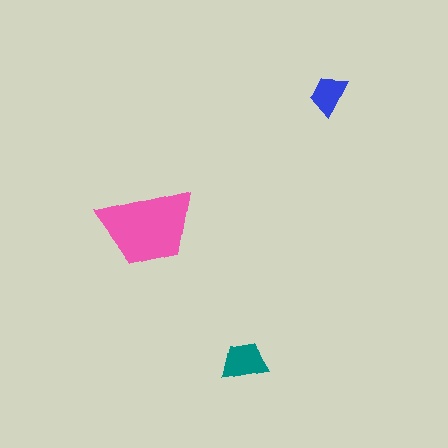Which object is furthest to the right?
The blue trapezoid is rightmost.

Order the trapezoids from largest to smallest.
the pink one, the teal one, the blue one.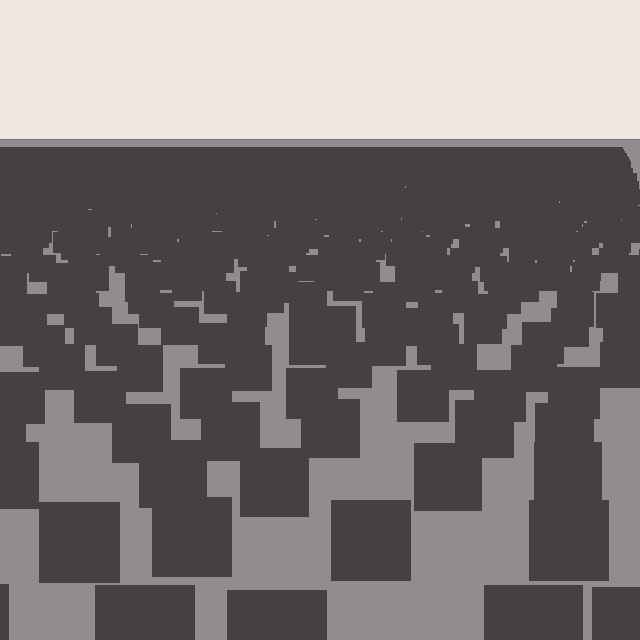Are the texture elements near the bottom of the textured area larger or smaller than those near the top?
Larger. Near the bottom, elements are closer to the viewer and appear at a bigger on-screen size.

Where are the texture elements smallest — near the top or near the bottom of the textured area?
Near the top.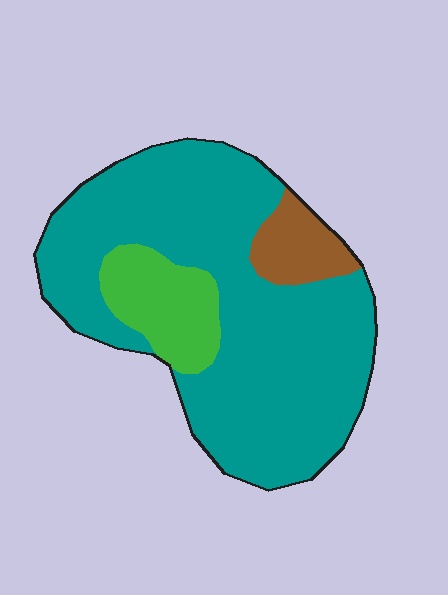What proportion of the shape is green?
Green takes up about one eighth (1/8) of the shape.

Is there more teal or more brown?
Teal.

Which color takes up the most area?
Teal, at roughly 80%.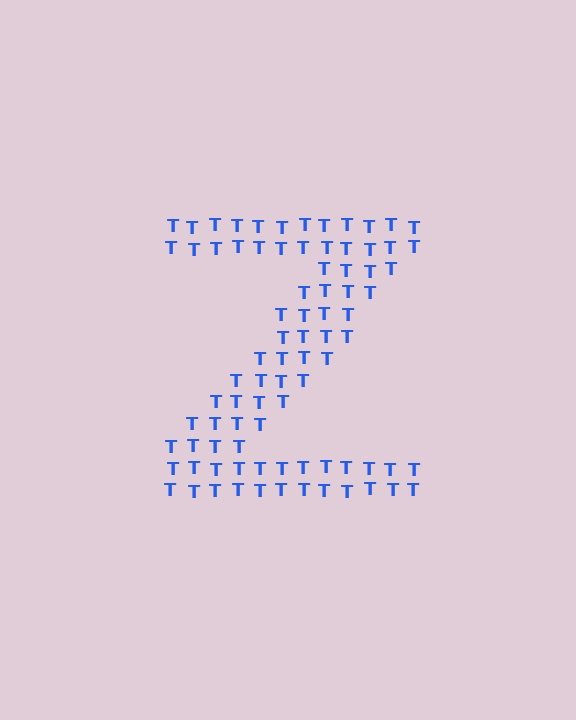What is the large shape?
The large shape is the letter Z.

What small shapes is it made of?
It is made of small letter T's.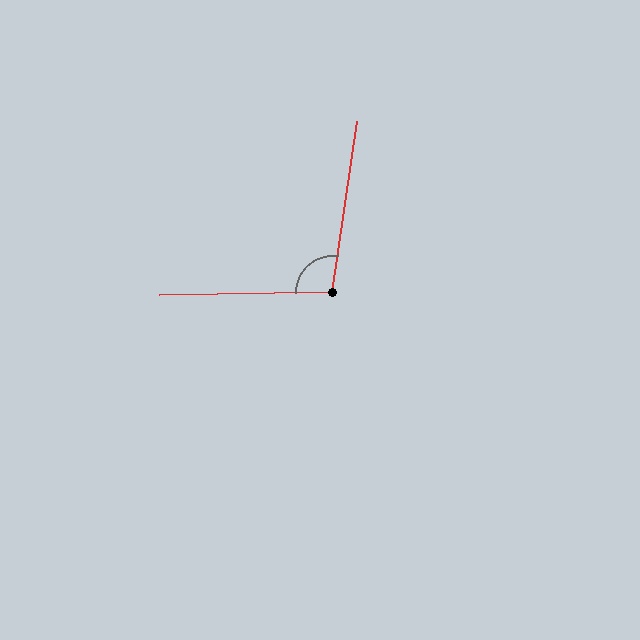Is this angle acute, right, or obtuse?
It is obtuse.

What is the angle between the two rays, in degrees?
Approximately 99 degrees.